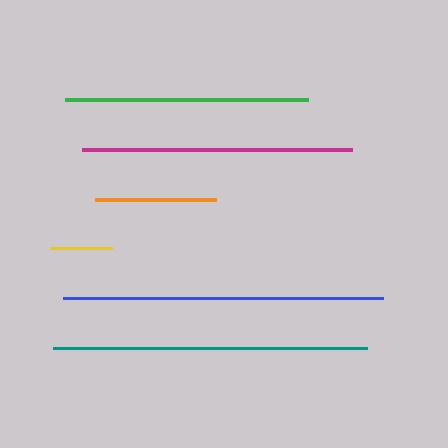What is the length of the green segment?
The green segment is approximately 244 pixels long.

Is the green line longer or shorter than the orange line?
The green line is longer than the orange line.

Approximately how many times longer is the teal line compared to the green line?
The teal line is approximately 1.3 times the length of the green line.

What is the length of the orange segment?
The orange segment is approximately 121 pixels long.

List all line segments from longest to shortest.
From longest to shortest: blue, teal, magenta, green, orange, yellow.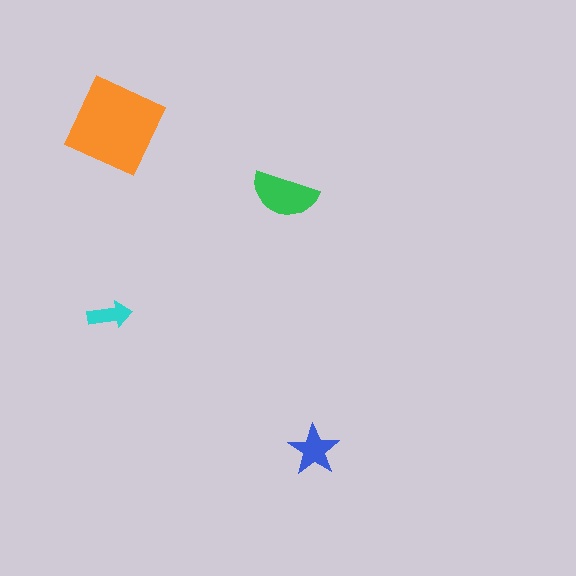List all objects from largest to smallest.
The orange diamond, the green semicircle, the blue star, the cyan arrow.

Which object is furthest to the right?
The blue star is rightmost.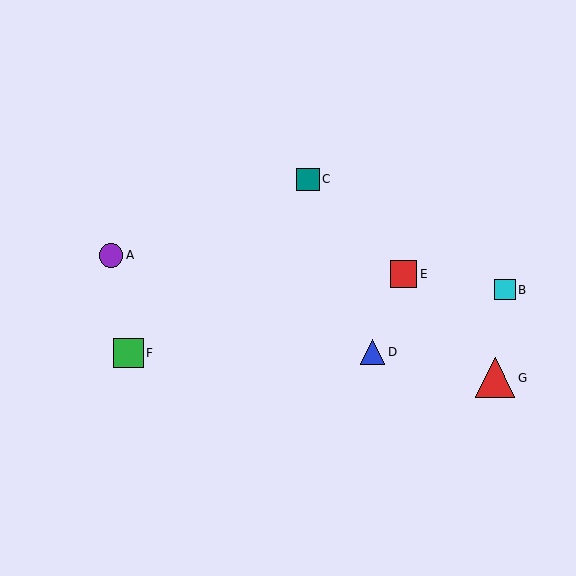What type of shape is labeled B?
Shape B is a cyan square.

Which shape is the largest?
The red triangle (labeled G) is the largest.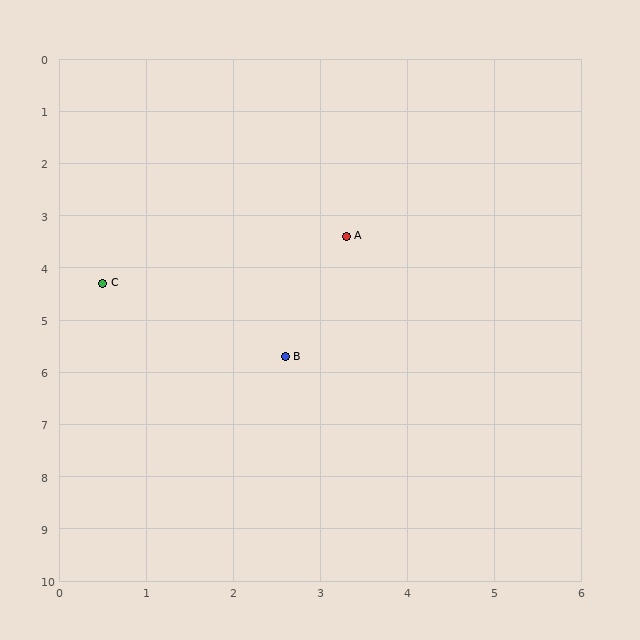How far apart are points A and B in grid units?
Points A and B are about 2.4 grid units apart.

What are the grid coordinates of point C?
Point C is at approximately (0.5, 4.3).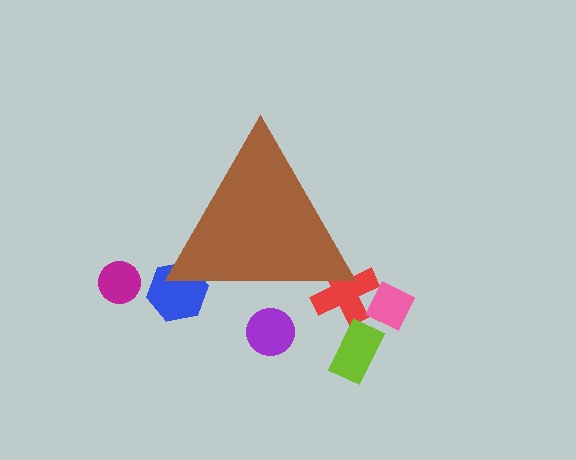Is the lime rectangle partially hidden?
No, the lime rectangle is fully visible.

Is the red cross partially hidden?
Yes, the red cross is partially hidden behind the brown triangle.